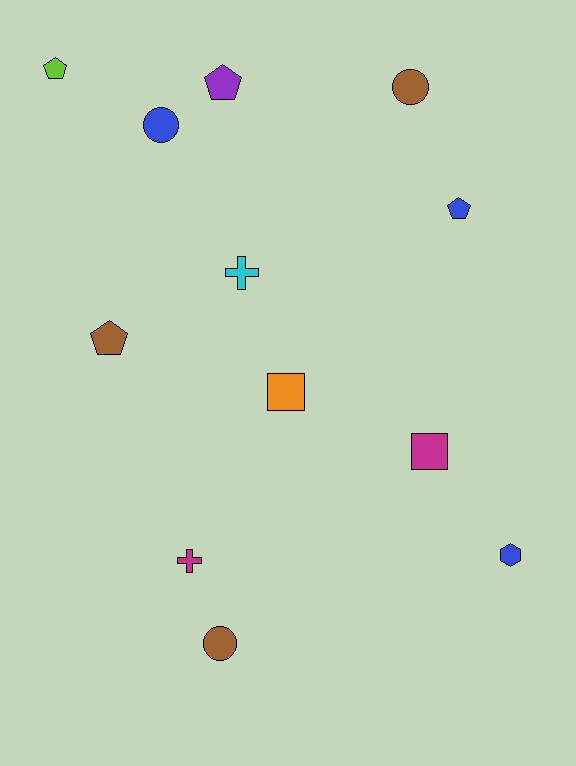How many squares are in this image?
There are 2 squares.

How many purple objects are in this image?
There is 1 purple object.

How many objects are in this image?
There are 12 objects.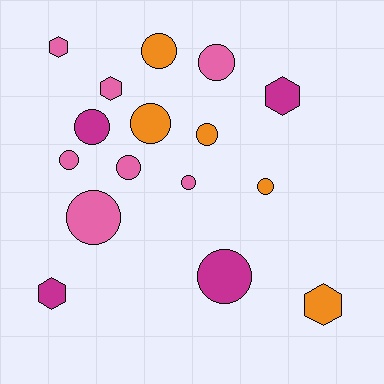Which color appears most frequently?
Pink, with 7 objects.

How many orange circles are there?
There are 4 orange circles.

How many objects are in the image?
There are 16 objects.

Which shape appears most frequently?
Circle, with 11 objects.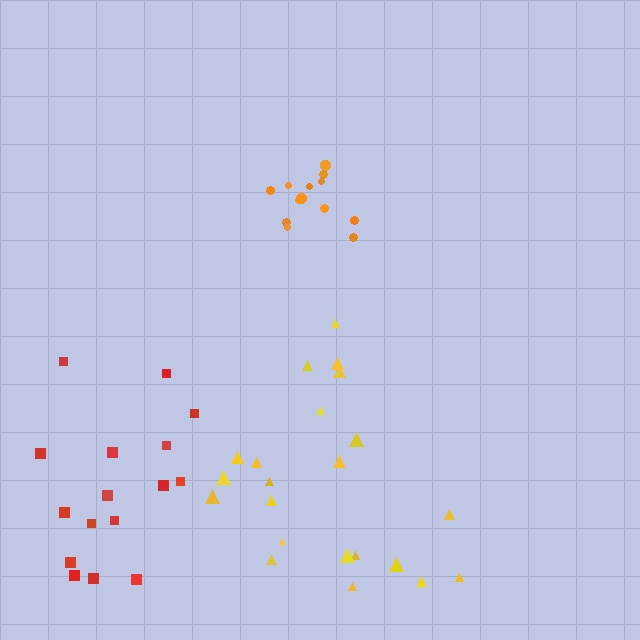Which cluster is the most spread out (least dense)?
Yellow.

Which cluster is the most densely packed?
Orange.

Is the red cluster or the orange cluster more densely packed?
Orange.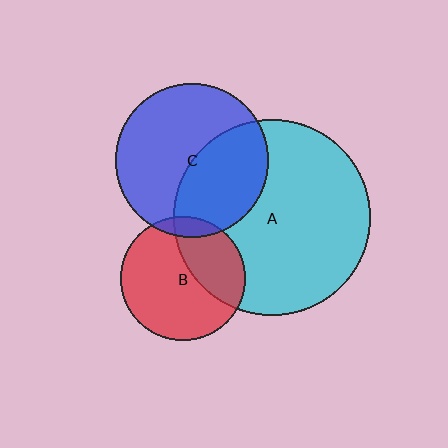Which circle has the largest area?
Circle A (cyan).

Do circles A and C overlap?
Yes.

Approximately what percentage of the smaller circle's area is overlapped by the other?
Approximately 40%.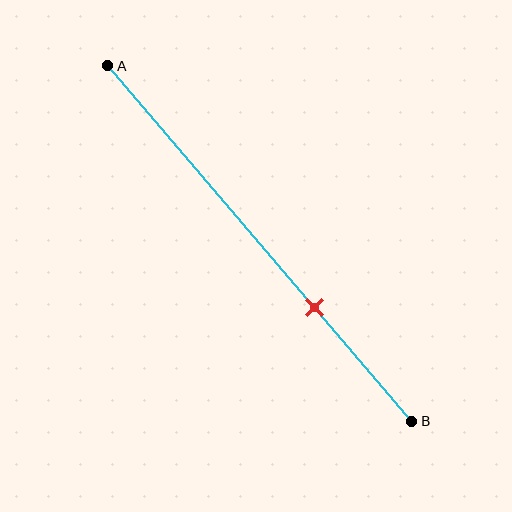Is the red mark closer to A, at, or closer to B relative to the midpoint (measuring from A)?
The red mark is closer to point B than the midpoint of segment AB.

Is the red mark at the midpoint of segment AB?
No, the mark is at about 70% from A, not at the 50% midpoint.